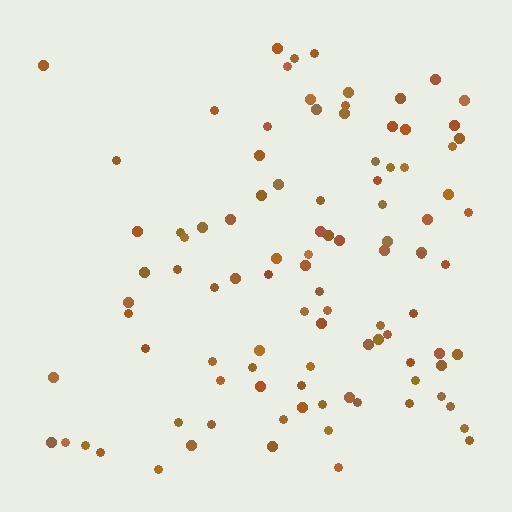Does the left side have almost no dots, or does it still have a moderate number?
Still a moderate number, just noticeably fewer than the right.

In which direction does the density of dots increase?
From left to right, with the right side densest.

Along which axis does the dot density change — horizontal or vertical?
Horizontal.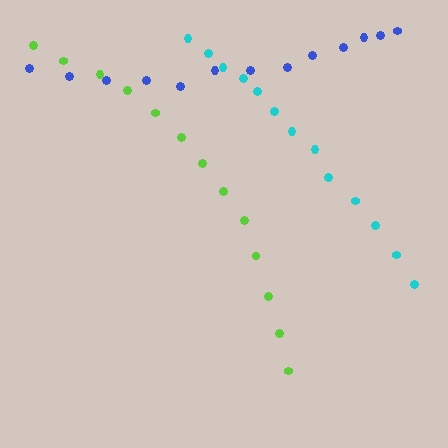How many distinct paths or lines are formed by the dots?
There are 3 distinct paths.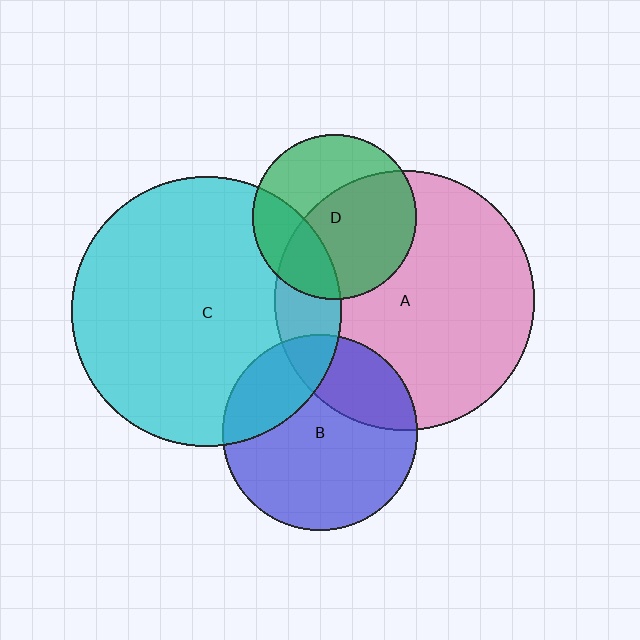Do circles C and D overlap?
Yes.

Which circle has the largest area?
Circle C (cyan).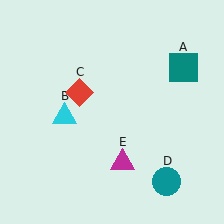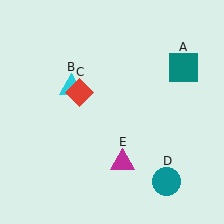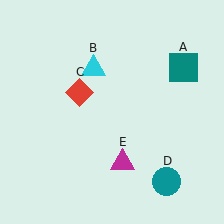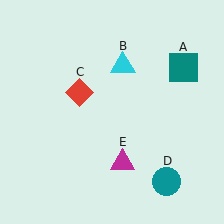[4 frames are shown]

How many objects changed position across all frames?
1 object changed position: cyan triangle (object B).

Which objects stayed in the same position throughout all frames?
Teal square (object A) and red diamond (object C) and teal circle (object D) and magenta triangle (object E) remained stationary.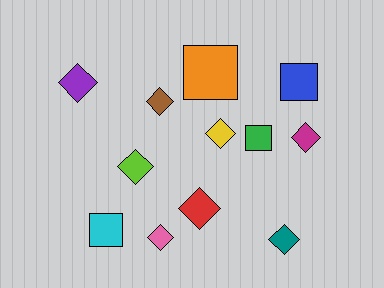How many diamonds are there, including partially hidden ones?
There are 8 diamonds.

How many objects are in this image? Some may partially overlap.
There are 12 objects.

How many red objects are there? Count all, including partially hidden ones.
There is 1 red object.